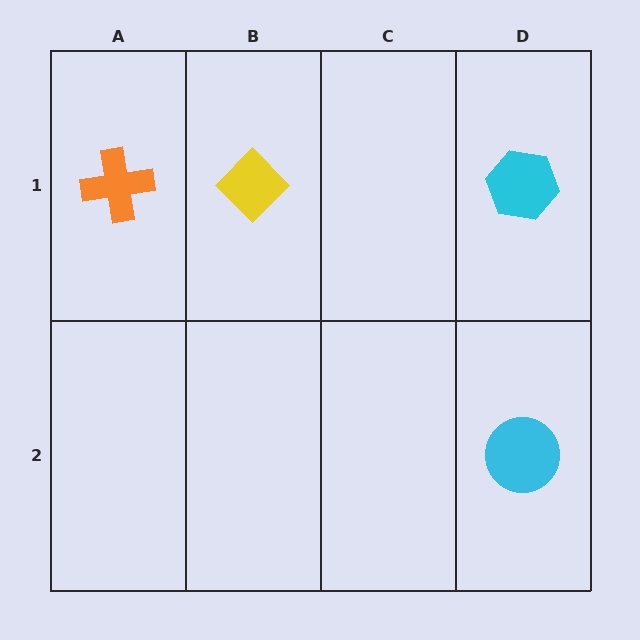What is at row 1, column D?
A cyan hexagon.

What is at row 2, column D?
A cyan circle.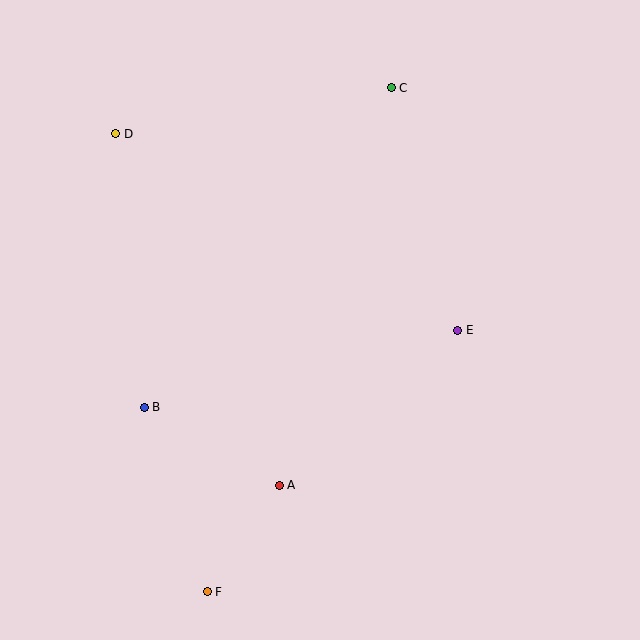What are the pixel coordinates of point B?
Point B is at (144, 407).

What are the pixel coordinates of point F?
Point F is at (207, 592).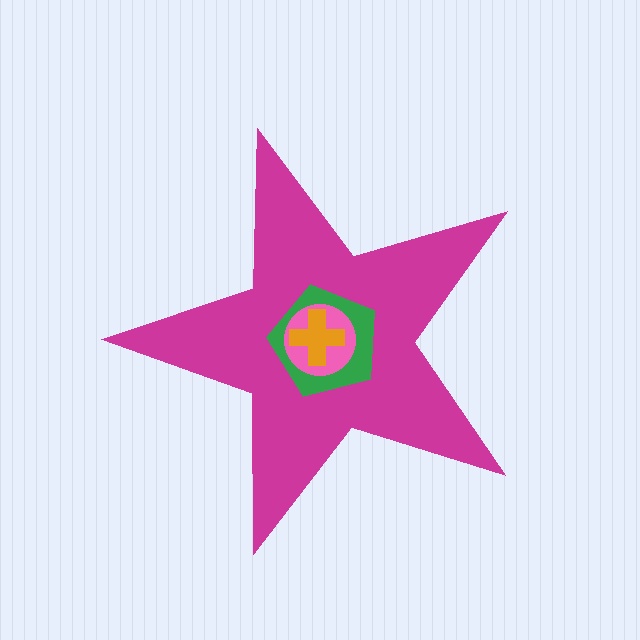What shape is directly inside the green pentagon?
The pink circle.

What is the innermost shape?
The orange cross.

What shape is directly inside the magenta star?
The green pentagon.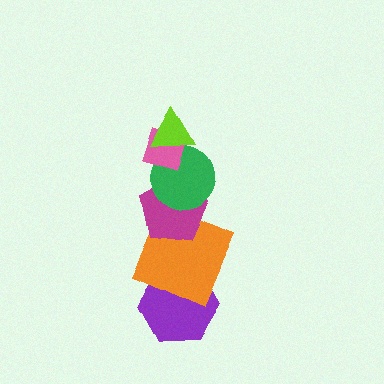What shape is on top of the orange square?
The magenta pentagon is on top of the orange square.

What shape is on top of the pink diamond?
The lime triangle is on top of the pink diamond.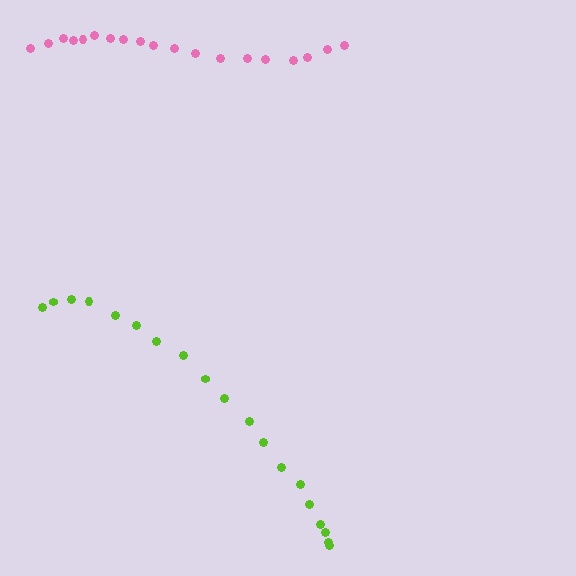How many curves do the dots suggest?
There are 2 distinct paths.